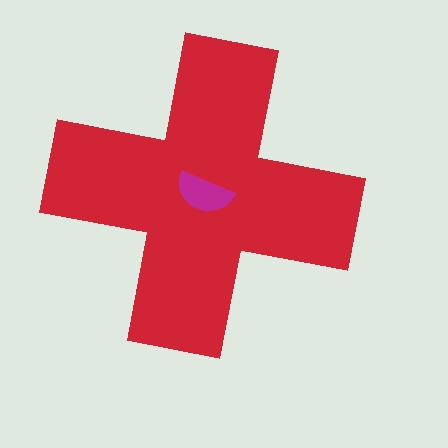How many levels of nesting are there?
2.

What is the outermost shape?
The red cross.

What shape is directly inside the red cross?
The magenta semicircle.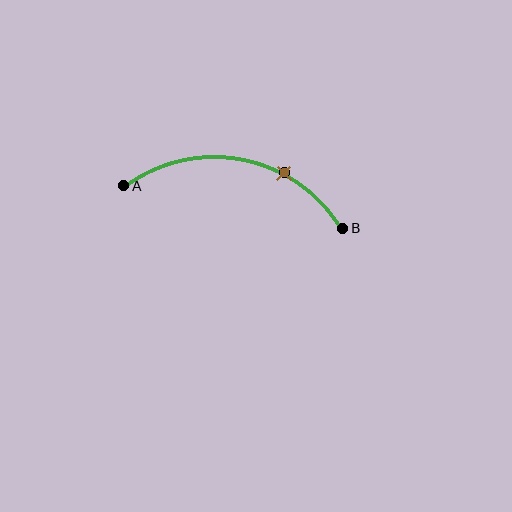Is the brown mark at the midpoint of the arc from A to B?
No. The brown mark lies on the arc but is closer to endpoint B. The arc midpoint would be at the point on the curve equidistant along the arc from both A and B.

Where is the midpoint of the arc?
The arc midpoint is the point on the curve farthest from the straight line joining A and B. It sits above that line.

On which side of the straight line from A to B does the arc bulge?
The arc bulges above the straight line connecting A and B.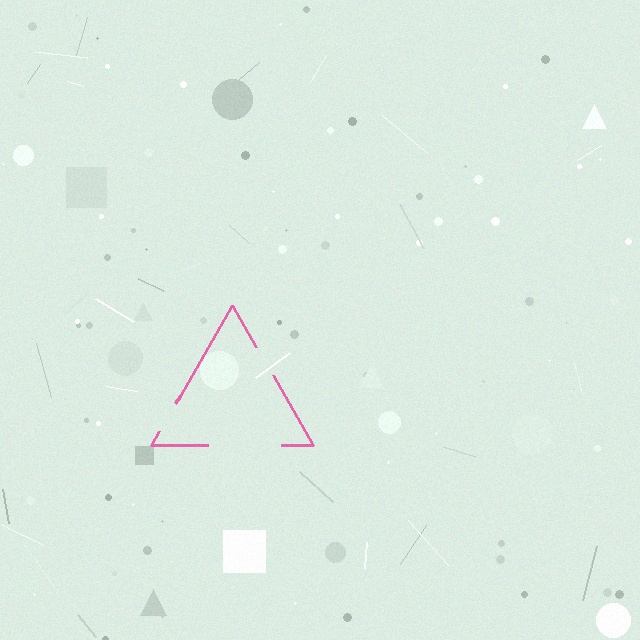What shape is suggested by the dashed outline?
The dashed outline suggests a triangle.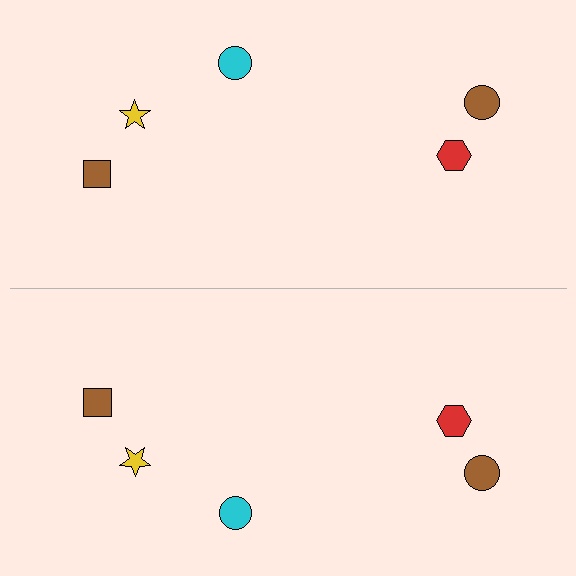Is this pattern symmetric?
Yes, this pattern has bilateral (reflection) symmetry.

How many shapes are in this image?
There are 10 shapes in this image.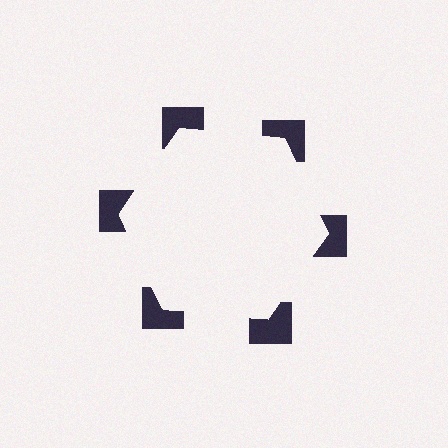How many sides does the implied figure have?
6 sides.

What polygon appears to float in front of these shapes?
An illusory hexagon — its edges are inferred from the aligned wedge cuts in the notched squares, not physically drawn.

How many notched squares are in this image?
There are 6 — one at each vertex of the illusory hexagon.